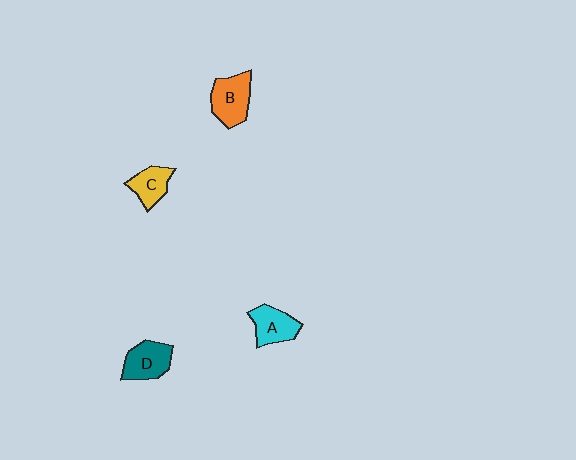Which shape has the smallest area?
Shape C (yellow).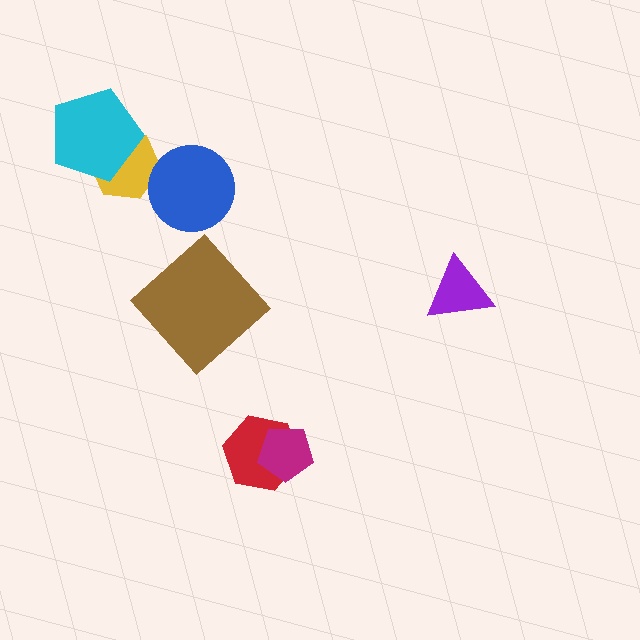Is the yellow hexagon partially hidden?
Yes, it is partially covered by another shape.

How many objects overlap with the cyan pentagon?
1 object overlaps with the cyan pentagon.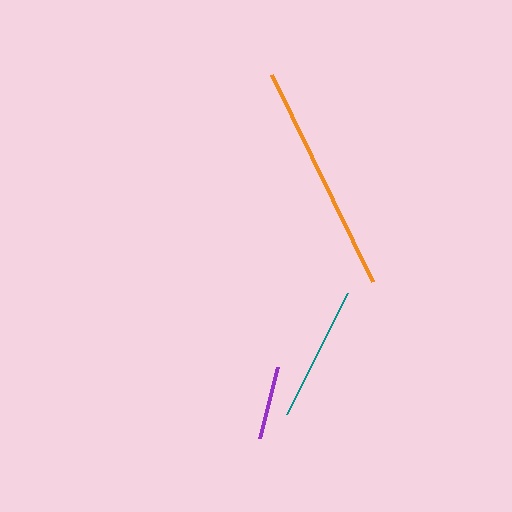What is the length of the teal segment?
The teal segment is approximately 135 pixels long.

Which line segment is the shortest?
The purple line is the shortest at approximately 74 pixels.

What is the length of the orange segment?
The orange segment is approximately 230 pixels long.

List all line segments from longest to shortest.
From longest to shortest: orange, teal, purple.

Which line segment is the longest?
The orange line is the longest at approximately 230 pixels.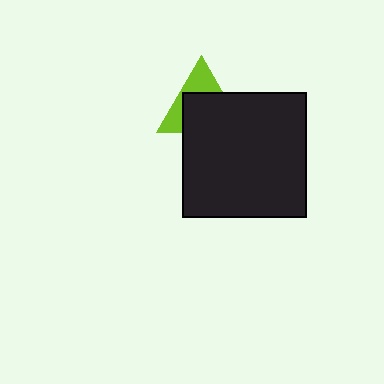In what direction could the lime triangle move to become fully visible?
The lime triangle could move up. That would shift it out from behind the black square entirely.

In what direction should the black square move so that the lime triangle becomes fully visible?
The black square should move down. That is the shortest direction to clear the overlap and leave the lime triangle fully visible.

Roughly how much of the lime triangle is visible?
A small part of it is visible (roughly 38%).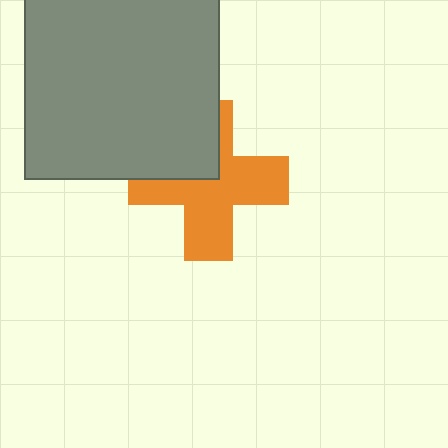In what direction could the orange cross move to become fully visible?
The orange cross could move toward the lower-right. That would shift it out from behind the gray square entirely.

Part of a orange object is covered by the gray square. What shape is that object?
It is a cross.